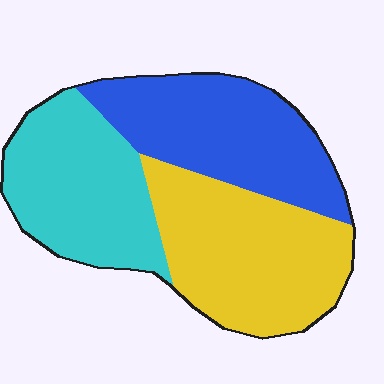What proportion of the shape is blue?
Blue takes up between a quarter and a half of the shape.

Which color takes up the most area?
Yellow, at roughly 35%.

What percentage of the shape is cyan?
Cyan takes up between a sixth and a third of the shape.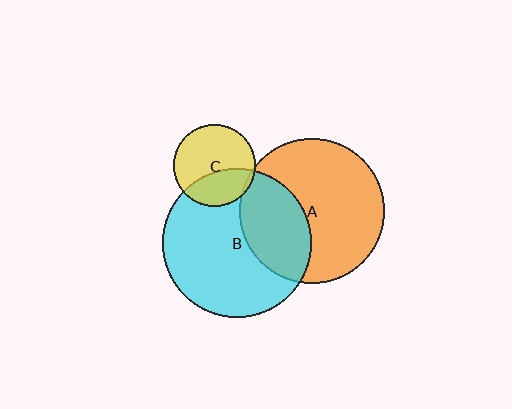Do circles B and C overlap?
Yes.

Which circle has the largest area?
Circle B (cyan).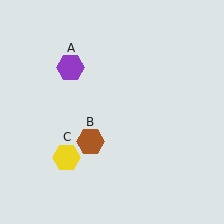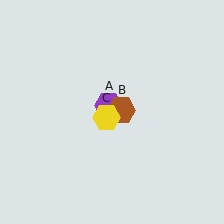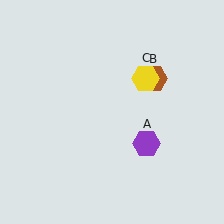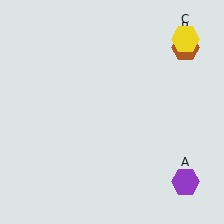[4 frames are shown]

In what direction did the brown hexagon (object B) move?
The brown hexagon (object B) moved up and to the right.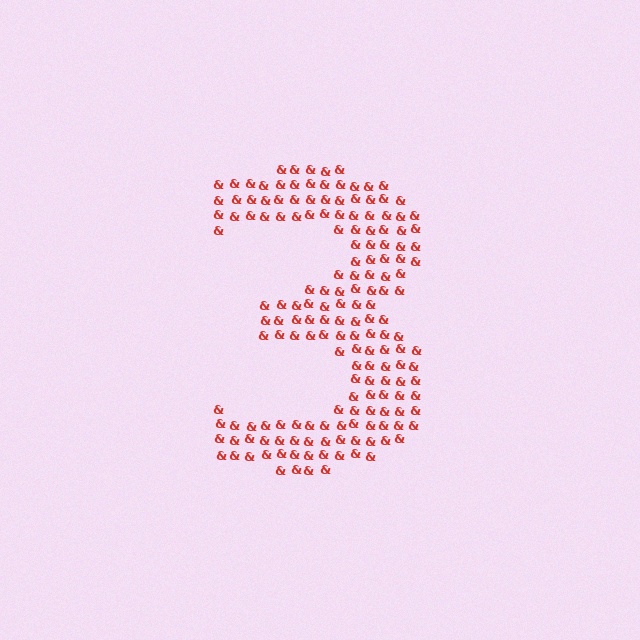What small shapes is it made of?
It is made of small ampersands.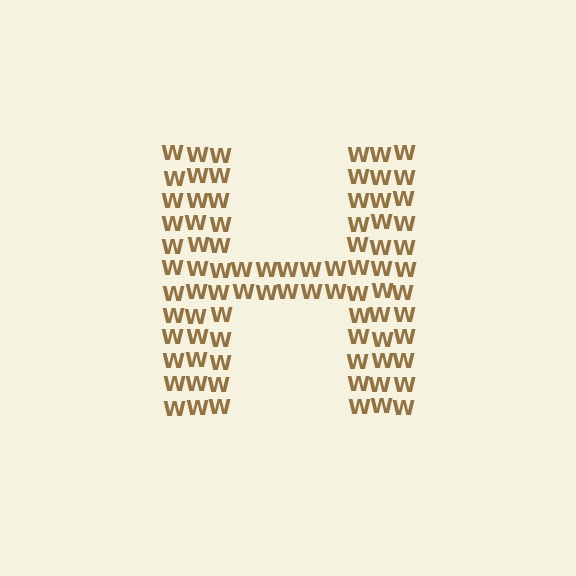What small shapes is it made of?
It is made of small letter W's.